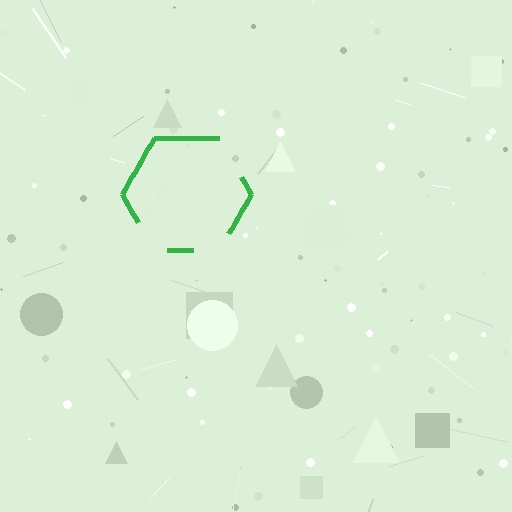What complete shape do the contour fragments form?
The contour fragments form a hexagon.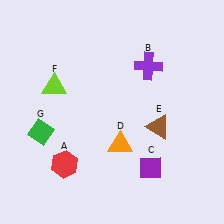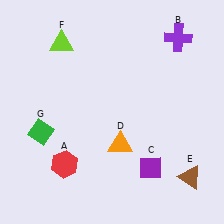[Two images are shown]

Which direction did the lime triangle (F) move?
The lime triangle (F) moved up.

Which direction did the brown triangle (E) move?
The brown triangle (E) moved down.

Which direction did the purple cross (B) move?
The purple cross (B) moved right.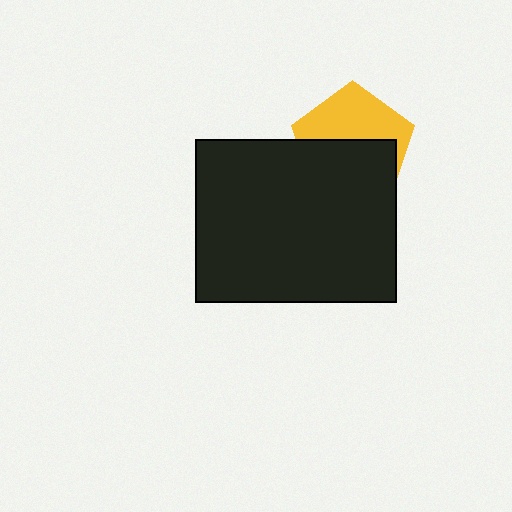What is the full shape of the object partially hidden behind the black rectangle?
The partially hidden object is a yellow pentagon.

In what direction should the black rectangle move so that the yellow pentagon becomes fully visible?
The black rectangle should move down. That is the shortest direction to clear the overlap and leave the yellow pentagon fully visible.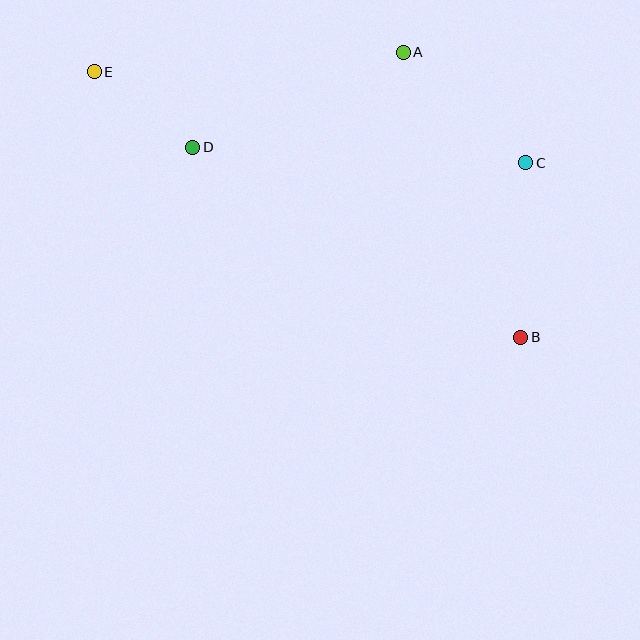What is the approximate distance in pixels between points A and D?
The distance between A and D is approximately 231 pixels.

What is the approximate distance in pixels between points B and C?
The distance between B and C is approximately 174 pixels.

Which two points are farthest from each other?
Points B and E are farthest from each other.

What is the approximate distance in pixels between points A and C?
The distance between A and C is approximately 165 pixels.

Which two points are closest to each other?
Points D and E are closest to each other.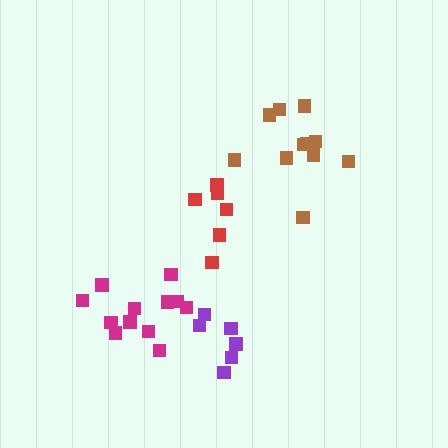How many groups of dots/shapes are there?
There are 4 groups.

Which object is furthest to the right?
The brown cluster is rightmost.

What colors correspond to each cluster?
The clusters are colored: brown, purple, magenta, red.